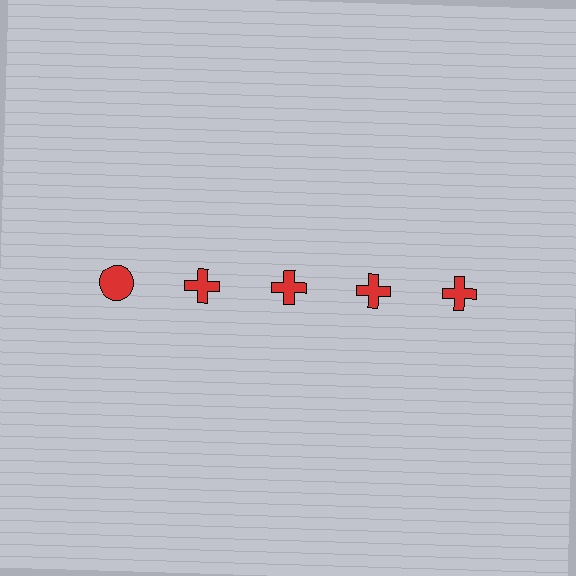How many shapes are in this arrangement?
There are 5 shapes arranged in a grid pattern.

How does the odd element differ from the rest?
It has a different shape: circle instead of cross.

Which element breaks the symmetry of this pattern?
The red circle in the top row, leftmost column breaks the symmetry. All other shapes are red crosses.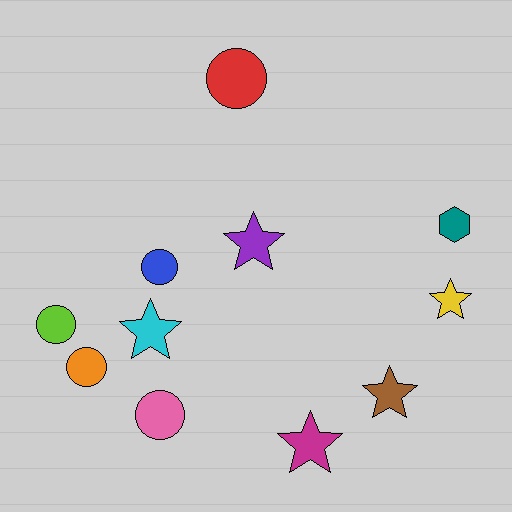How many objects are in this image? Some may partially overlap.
There are 11 objects.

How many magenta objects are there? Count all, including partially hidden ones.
There is 1 magenta object.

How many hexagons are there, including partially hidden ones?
There is 1 hexagon.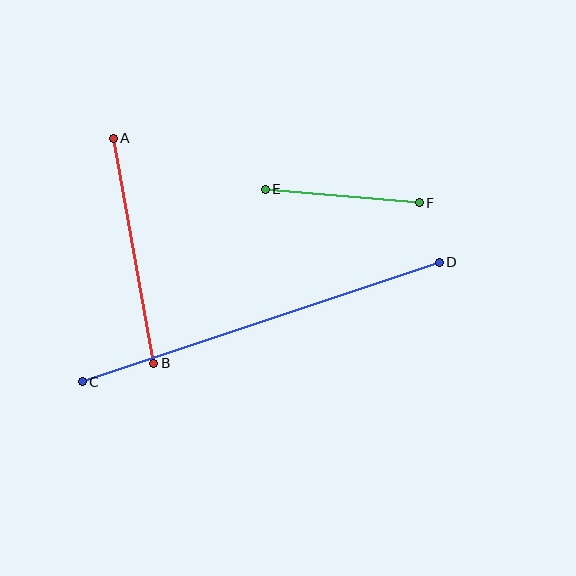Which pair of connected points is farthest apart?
Points C and D are farthest apart.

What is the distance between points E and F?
The distance is approximately 155 pixels.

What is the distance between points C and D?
The distance is approximately 376 pixels.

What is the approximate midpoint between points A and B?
The midpoint is at approximately (133, 251) pixels.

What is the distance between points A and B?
The distance is approximately 228 pixels.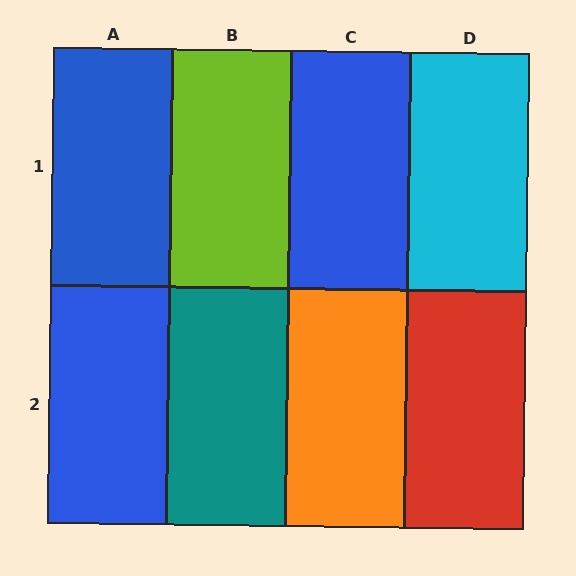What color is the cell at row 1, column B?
Lime.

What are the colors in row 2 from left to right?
Blue, teal, orange, red.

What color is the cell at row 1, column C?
Blue.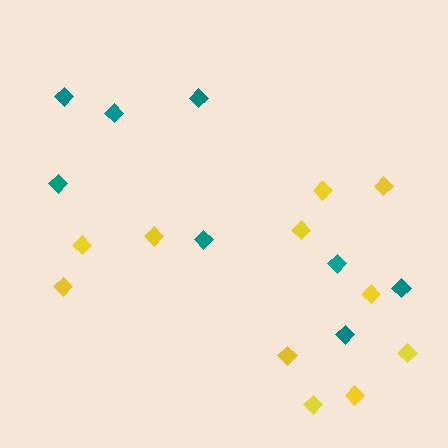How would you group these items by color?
There are 2 groups: one group of yellow diamonds (11) and one group of teal diamonds (8).